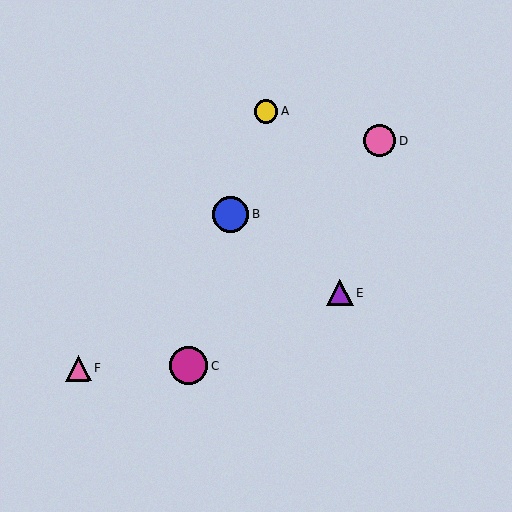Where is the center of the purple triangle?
The center of the purple triangle is at (340, 292).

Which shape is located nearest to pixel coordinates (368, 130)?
The pink circle (labeled D) at (380, 140) is nearest to that location.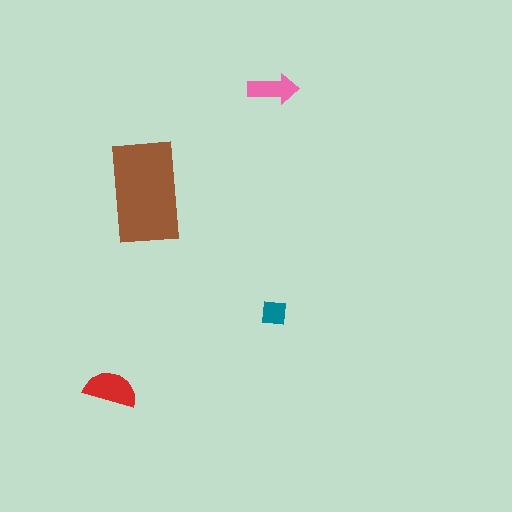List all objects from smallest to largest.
The teal square, the pink arrow, the red semicircle, the brown rectangle.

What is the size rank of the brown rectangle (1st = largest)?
1st.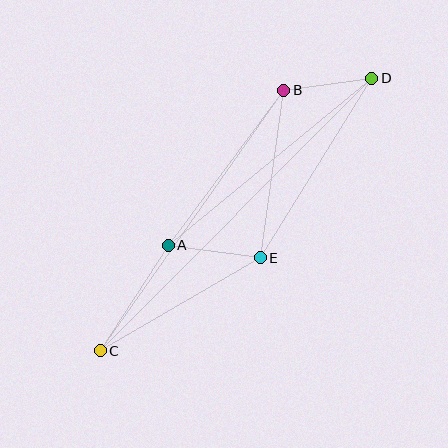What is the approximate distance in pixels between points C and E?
The distance between C and E is approximately 185 pixels.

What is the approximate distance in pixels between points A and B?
The distance between A and B is approximately 193 pixels.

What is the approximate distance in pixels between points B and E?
The distance between B and E is approximately 169 pixels.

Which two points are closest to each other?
Points B and D are closest to each other.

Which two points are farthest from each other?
Points C and D are farthest from each other.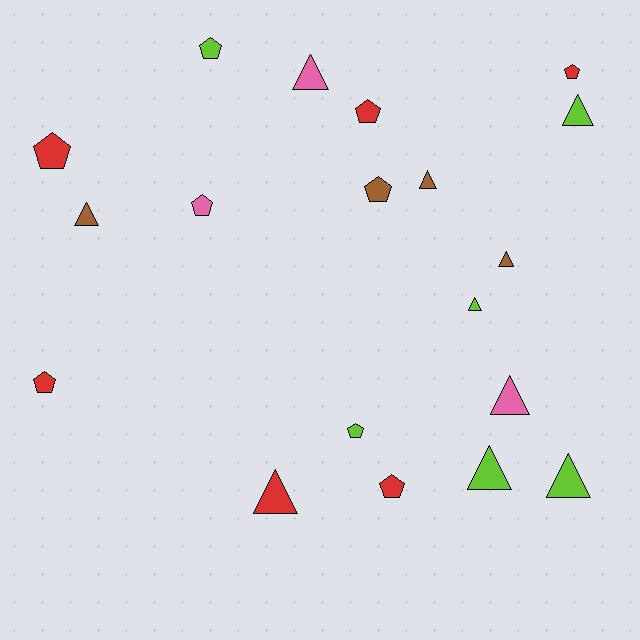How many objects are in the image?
There are 19 objects.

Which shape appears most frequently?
Triangle, with 10 objects.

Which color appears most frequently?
Red, with 6 objects.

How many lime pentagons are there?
There are 2 lime pentagons.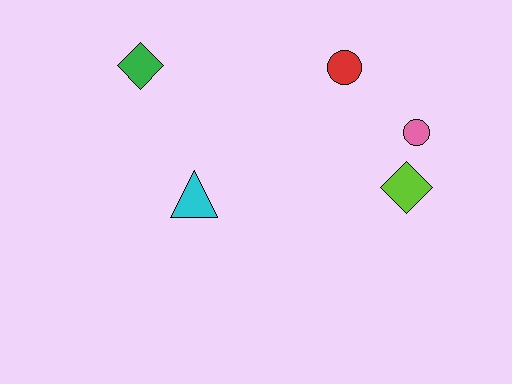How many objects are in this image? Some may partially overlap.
There are 5 objects.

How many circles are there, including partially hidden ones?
There are 2 circles.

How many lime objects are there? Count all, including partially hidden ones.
There is 1 lime object.